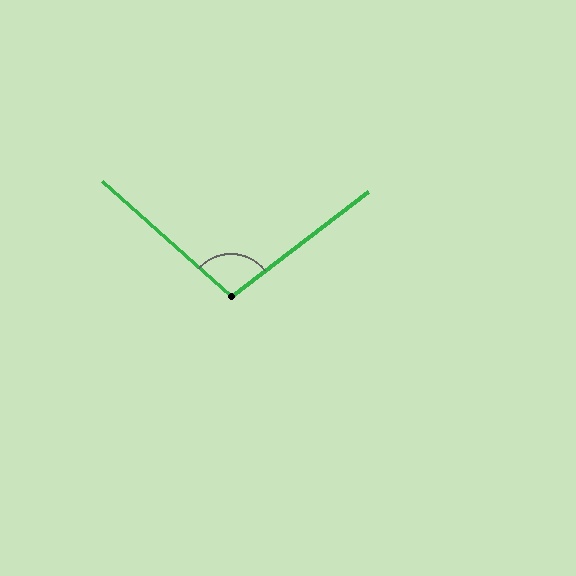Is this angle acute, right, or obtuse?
It is obtuse.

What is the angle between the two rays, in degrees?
Approximately 101 degrees.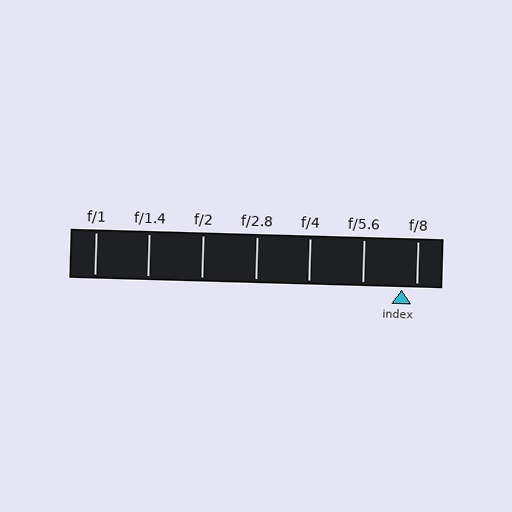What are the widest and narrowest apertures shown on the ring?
The widest aperture shown is f/1 and the narrowest is f/8.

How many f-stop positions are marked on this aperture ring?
There are 7 f-stop positions marked.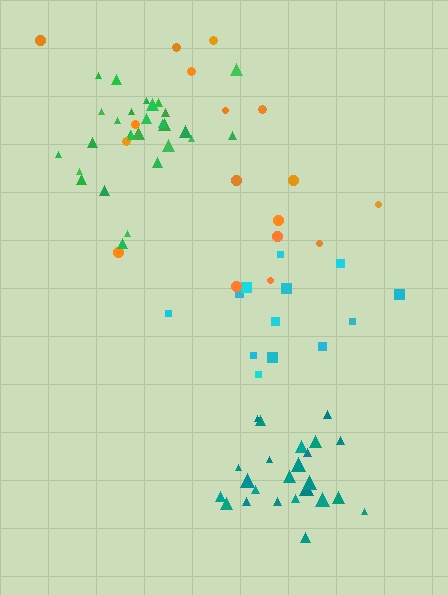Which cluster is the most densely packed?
Teal.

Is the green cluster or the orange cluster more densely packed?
Green.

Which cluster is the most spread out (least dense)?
Orange.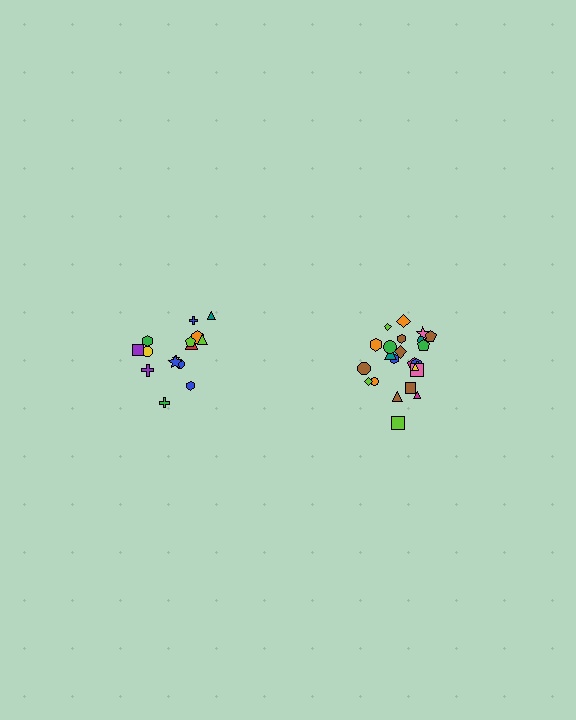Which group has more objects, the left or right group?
The right group.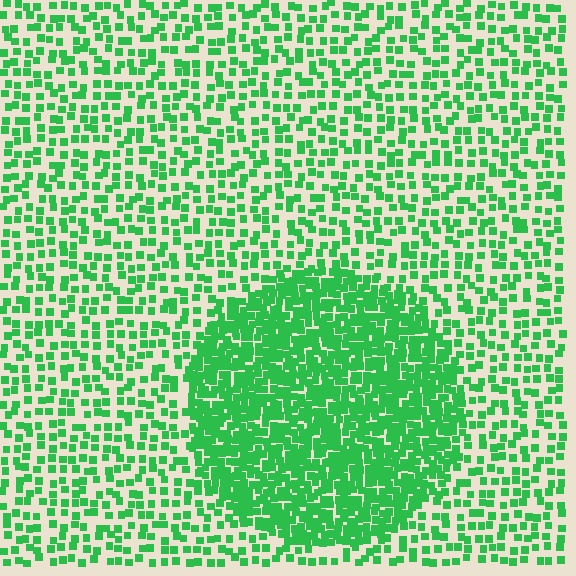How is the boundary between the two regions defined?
The boundary is defined by a change in element density (approximately 2.4x ratio). All elements are the same color, size, and shape.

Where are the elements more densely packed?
The elements are more densely packed inside the circle boundary.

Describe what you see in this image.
The image contains small green elements arranged at two different densities. A circle-shaped region is visible where the elements are more densely packed than the surrounding area.